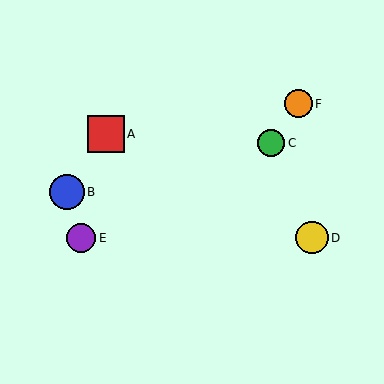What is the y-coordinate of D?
Object D is at y≈238.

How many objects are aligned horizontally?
2 objects (D, E) are aligned horizontally.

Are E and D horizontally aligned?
Yes, both are at y≈238.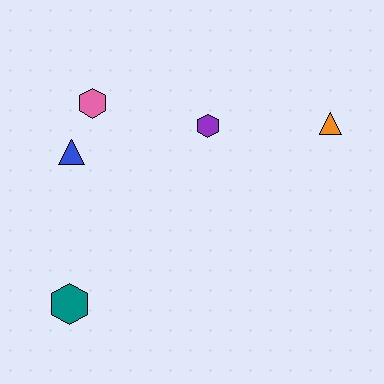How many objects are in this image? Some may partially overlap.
There are 5 objects.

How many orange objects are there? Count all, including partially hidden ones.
There is 1 orange object.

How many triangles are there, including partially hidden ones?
There are 2 triangles.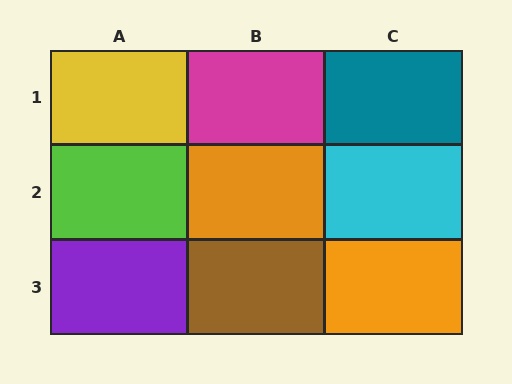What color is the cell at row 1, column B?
Magenta.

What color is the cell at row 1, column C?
Teal.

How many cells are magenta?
1 cell is magenta.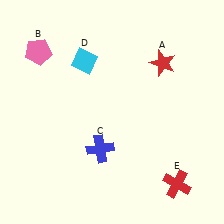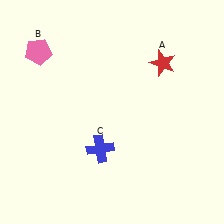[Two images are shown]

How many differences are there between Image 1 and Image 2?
There are 2 differences between the two images.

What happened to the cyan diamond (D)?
The cyan diamond (D) was removed in Image 2. It was in the top-left area of Image 1.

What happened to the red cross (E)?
The red cross (E) was removed in Image 2. It was in the bottom-right area of Image 1.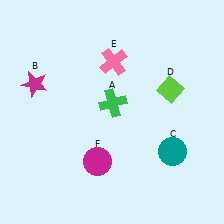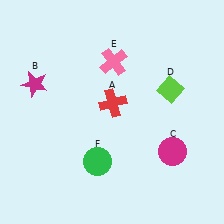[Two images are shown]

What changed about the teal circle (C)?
In Image 1, C is teal. In Image 2, it changed to magenta.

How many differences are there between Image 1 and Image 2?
There are 3 differences between the two images.